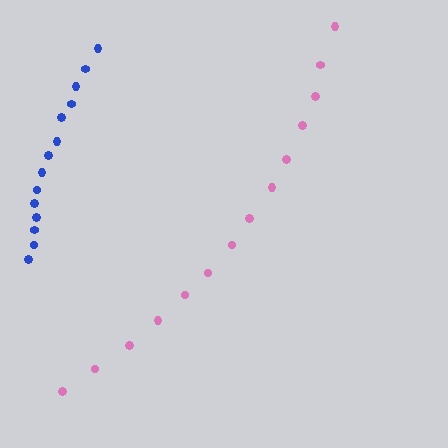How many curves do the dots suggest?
There are 2 distinct paths.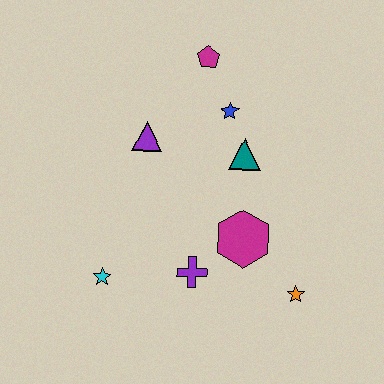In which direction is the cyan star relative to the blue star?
The cyan star is below the blue star.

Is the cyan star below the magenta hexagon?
Yes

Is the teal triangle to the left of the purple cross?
No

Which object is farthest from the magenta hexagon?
The magenta pentagon is farthest from the magenta hexagon.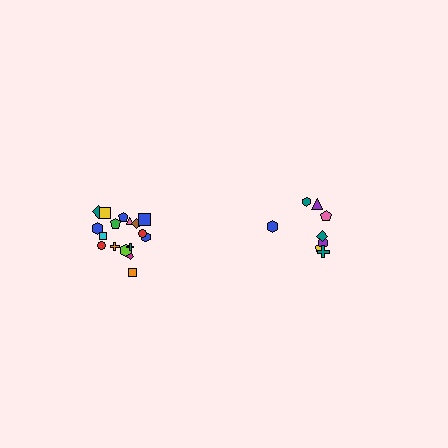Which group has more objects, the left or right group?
The left group.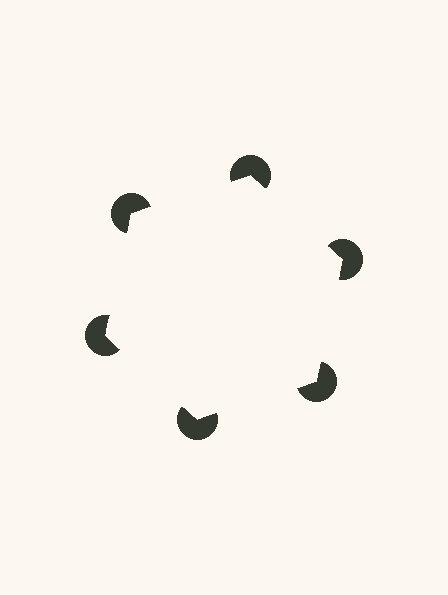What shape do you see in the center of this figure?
An illusory hexagon — its edges are inferred from the aligned wedge cuts in the pac-man discs, not physically drawn.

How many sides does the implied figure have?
6 sides.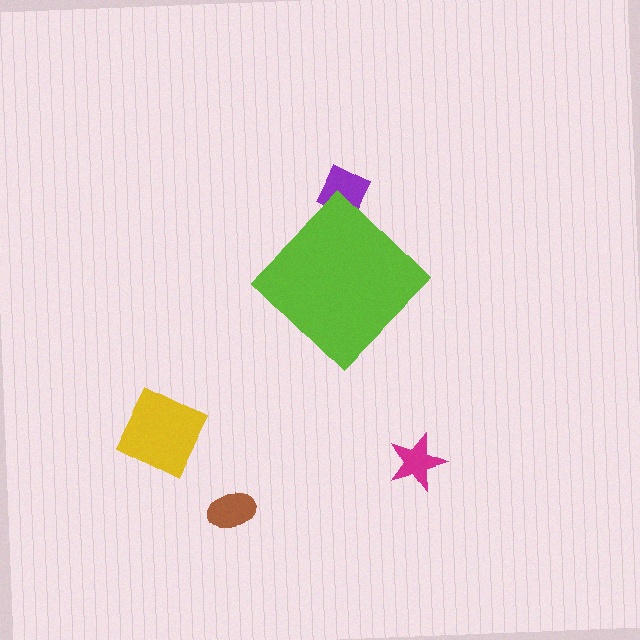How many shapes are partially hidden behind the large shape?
1 shape is partially hidden.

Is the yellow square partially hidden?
No, the yellow square is fully visible.